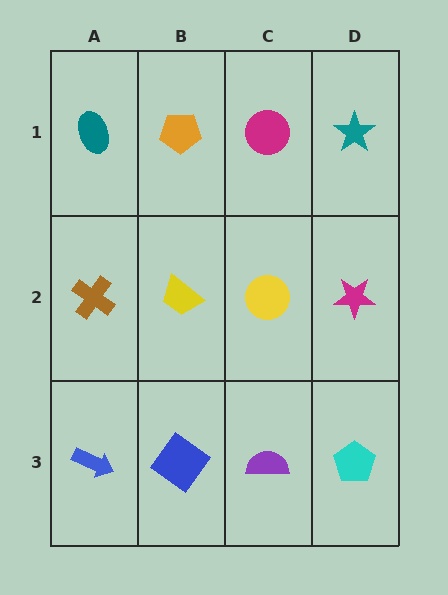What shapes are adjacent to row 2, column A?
A teal ellipse (row 1, column A), a blue arrow (row 3, column A), a yellow trapezoid (row 2, column B).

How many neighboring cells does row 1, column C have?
3.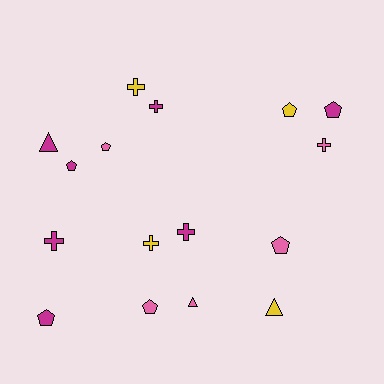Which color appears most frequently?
Magenta, with 7 objects.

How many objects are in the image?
There are 16 objects.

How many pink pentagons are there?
There are 3 pink pentagons.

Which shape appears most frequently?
Pentagon, with 7 objects.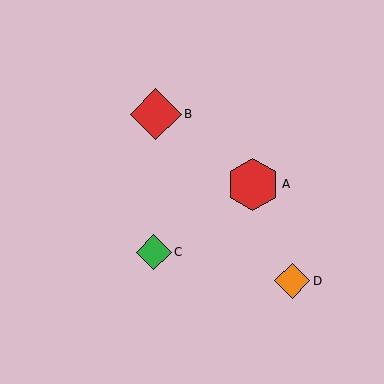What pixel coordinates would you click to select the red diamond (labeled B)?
Click at (156, 114) to select the red diamond B.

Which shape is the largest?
The red hexagon (labeled A) is the largest.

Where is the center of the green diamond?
The center of the green diamond is at (154, 252).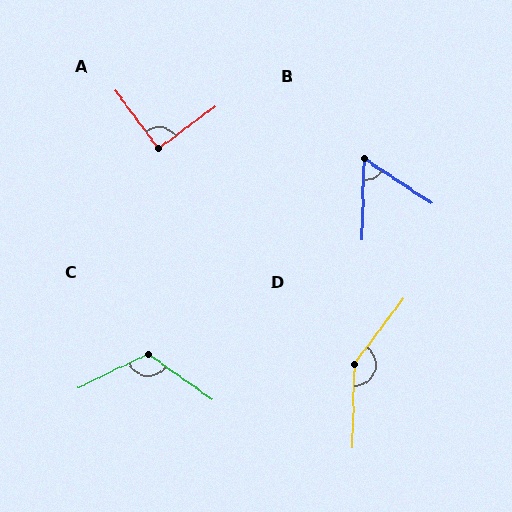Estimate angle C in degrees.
Approximately 119 degrees.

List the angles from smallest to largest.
B (58°), A (90°), C (119°), D (145°).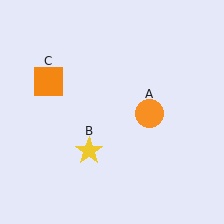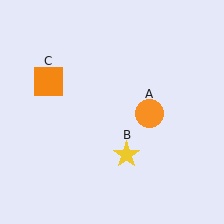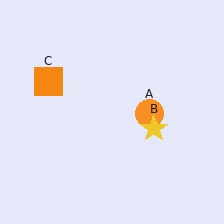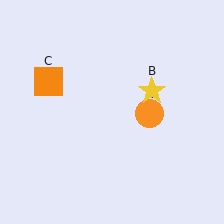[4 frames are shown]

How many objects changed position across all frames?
1 object changed position: yellow star (object B).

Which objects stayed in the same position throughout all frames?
Orange circle (object A) and orange square (object C) remained stationary.